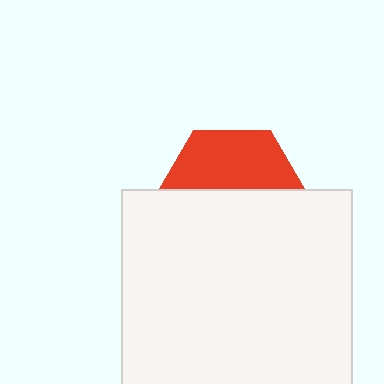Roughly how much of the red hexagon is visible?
A small part of it is visible (roughly 42%).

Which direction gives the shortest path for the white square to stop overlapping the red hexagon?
Moving down gives the shortest separation.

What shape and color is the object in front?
The object in front is a white square.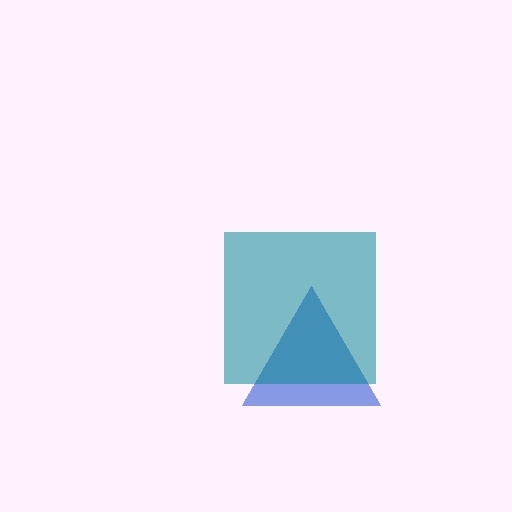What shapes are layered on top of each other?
The layered shapes are: a blue triangle, a teal square.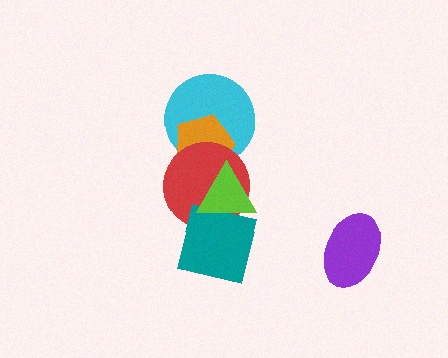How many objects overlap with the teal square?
2 objects overlap with the teal square.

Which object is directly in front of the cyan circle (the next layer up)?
The orange pentagon is directly in front of the cyan circle.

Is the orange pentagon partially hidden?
Yes, it is partially covered by another shape.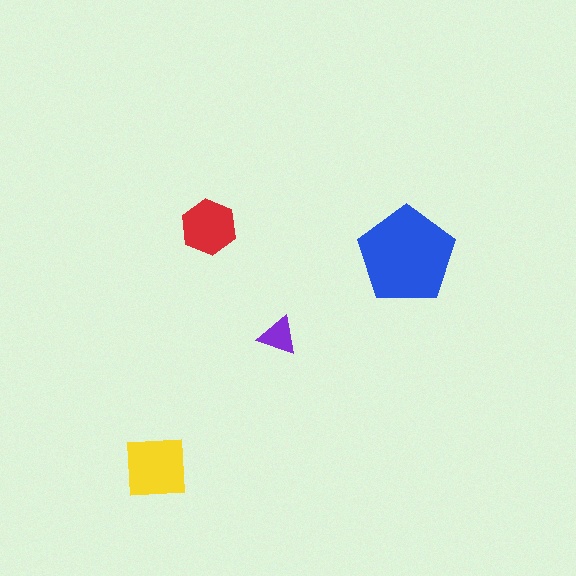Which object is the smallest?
The purple triangle.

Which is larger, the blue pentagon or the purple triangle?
The blue pentagon.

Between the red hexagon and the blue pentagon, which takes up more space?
The blue pentagon.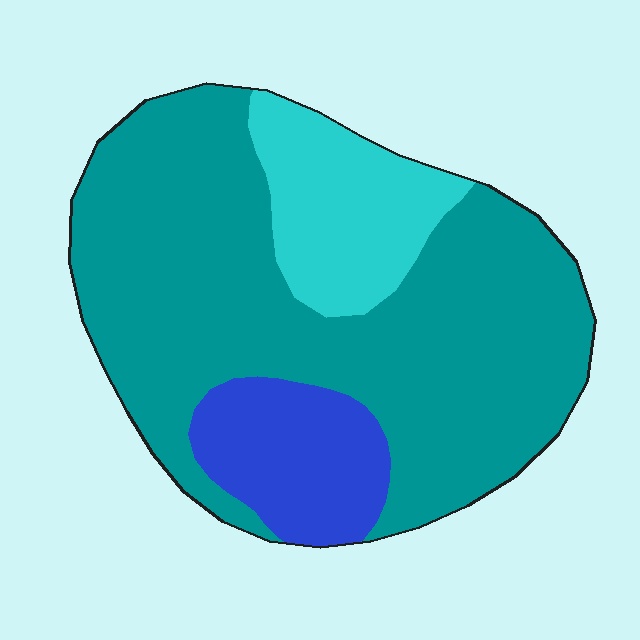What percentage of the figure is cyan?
Cyan covers 17% of the figure.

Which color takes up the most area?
Teal, at roughly 70%.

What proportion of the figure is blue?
Blue takes up about one eighth (1/8) of the figure.